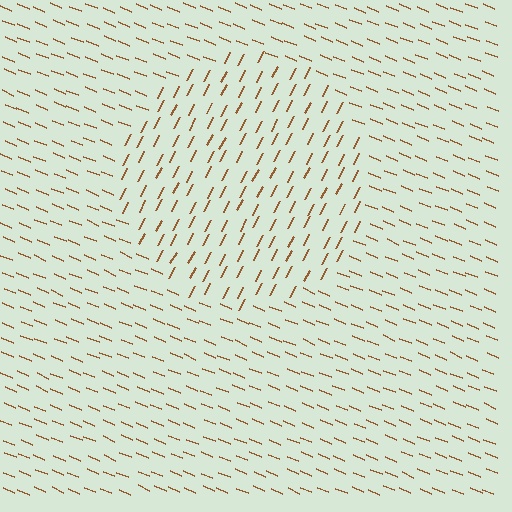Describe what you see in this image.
The image is filled with small brown line segments. A circle region in the image has lines oriented differently from the surrounding lines, creating a visible texture boundary.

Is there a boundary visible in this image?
Yes, there is a texture boundary formed by a change in line orientation.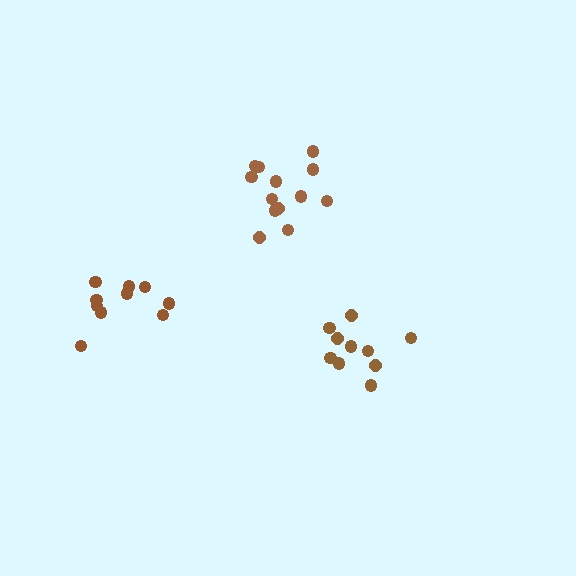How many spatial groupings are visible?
There are 3 spatial groupings.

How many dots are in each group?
Group 1: 10 dots, Group 2: 10 dots, Group 3: 13 dots (33 total).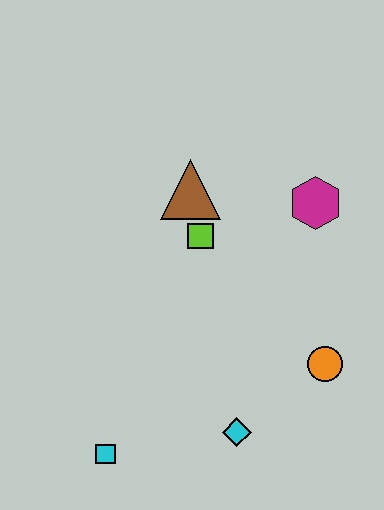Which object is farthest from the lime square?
The cyan square is farthest from the lime square.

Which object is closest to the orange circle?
The cyan diamond is closest to the orange circle.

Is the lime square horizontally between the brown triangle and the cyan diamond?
Yes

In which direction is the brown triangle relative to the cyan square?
The brown triangle is above the cyan square.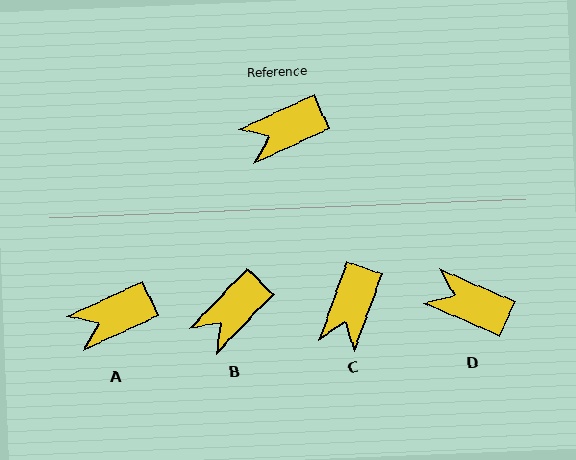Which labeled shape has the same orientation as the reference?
A.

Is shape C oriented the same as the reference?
No, it is off by about 46 degrees.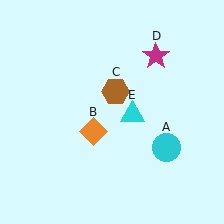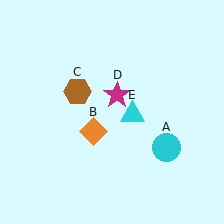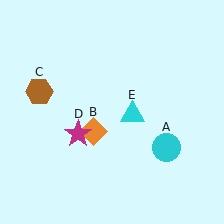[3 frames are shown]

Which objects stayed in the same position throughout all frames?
Cyan circle (object A) and orange diamond (object B) and cyan triangle (object E) remained stationary.